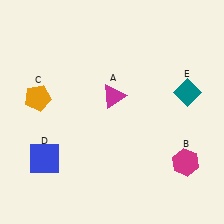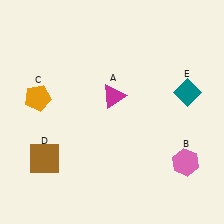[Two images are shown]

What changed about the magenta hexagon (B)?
In Image 1, B is magenta. In Image 2, it changed to pink.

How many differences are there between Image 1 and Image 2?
There are 2 differences between the two images.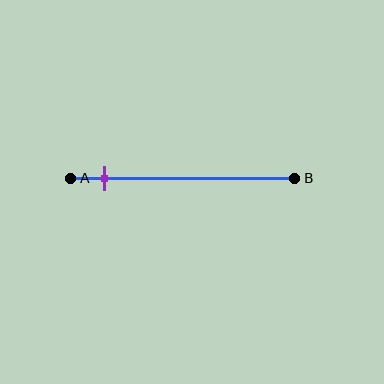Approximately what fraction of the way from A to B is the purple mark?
The purple mark is approximately 15% of the way from A to B.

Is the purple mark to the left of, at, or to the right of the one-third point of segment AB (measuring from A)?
The purple mark is to the left of the one-third point of segment AB.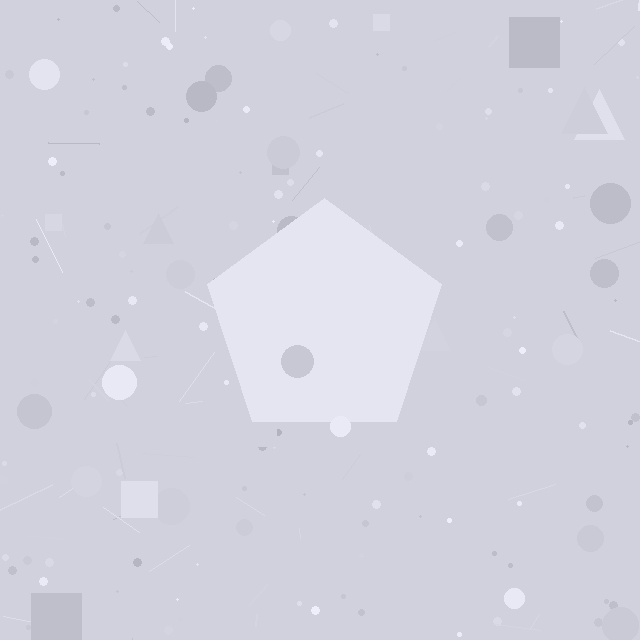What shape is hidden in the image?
A pentagon is hidden in the image.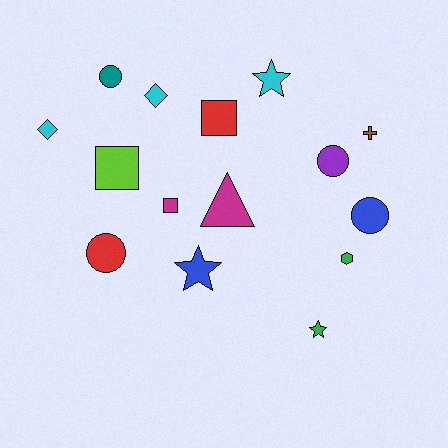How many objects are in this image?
There are 15 objects.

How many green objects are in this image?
There are 2 green objects.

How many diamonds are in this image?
There are 2 diamonds.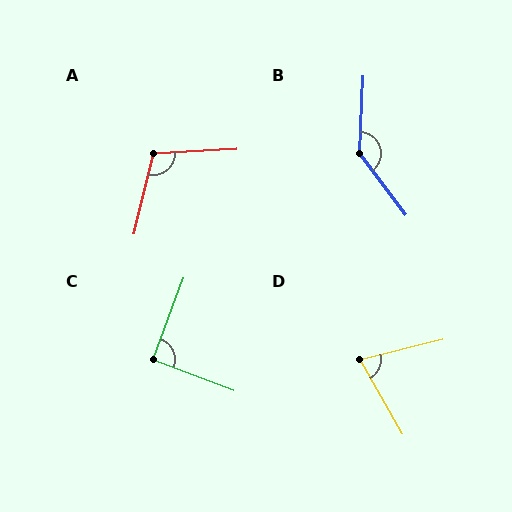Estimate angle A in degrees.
Approximately 107 degrees.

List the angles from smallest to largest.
D (74°), C (91°), A (107°), B (141°).